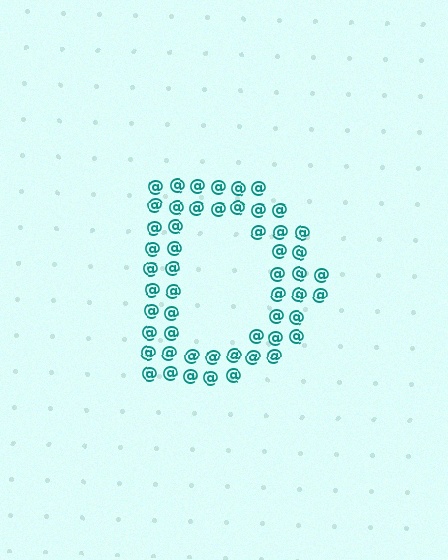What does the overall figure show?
The overall figure shows the letter D.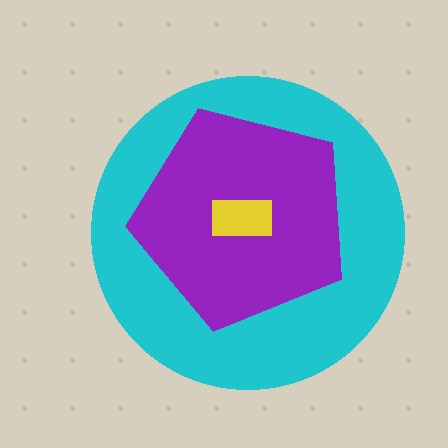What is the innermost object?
The yellow rectangle.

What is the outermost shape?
The cyan circle.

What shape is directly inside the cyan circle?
The purple pentagon.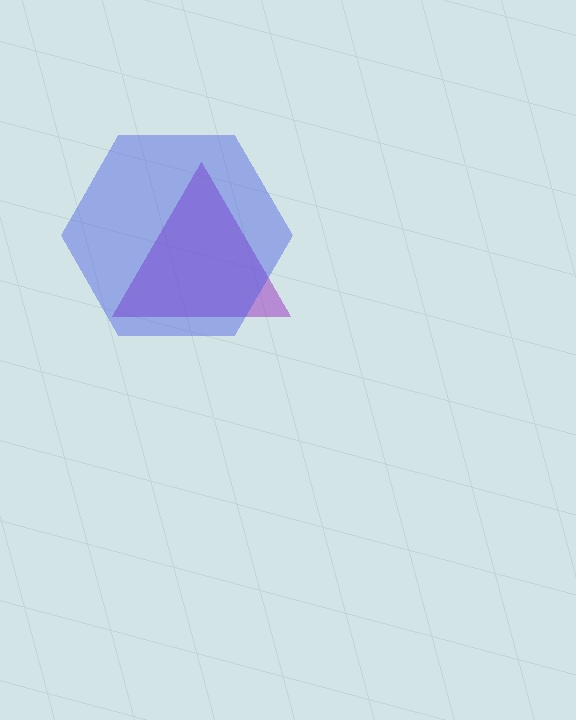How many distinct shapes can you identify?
There are 2 distinct shapes: a purple triangle, a blue hexagon.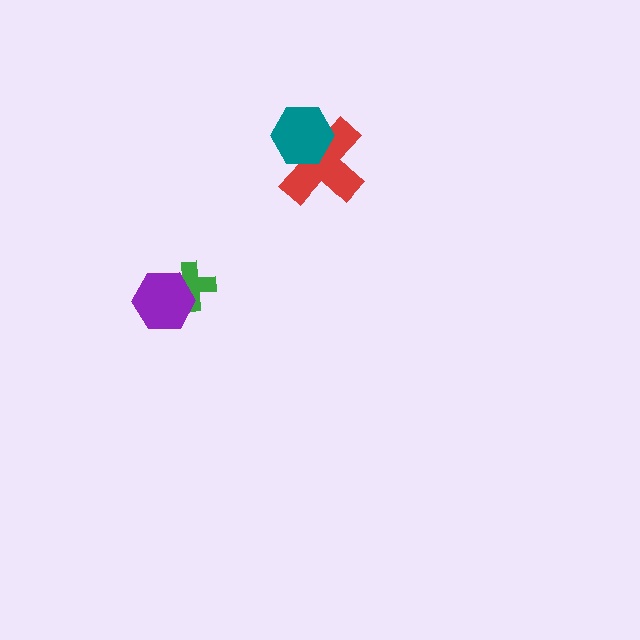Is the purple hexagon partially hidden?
No, no other shape covers it.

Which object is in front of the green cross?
The purple hexagon is in front of the green cross.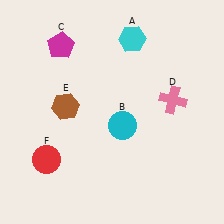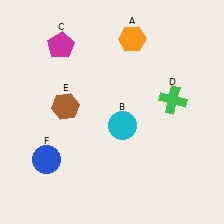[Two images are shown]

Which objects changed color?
A changed from cyan to orange. D changed from pink to green. F changed from red to blue.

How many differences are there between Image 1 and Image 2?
There are 3 differences between the two images.